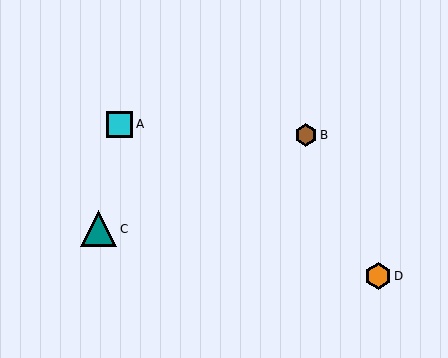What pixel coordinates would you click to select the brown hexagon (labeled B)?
Click at (306, 135) to select the brown hexagon B.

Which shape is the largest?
The teal triangle (labeled C) is the largest.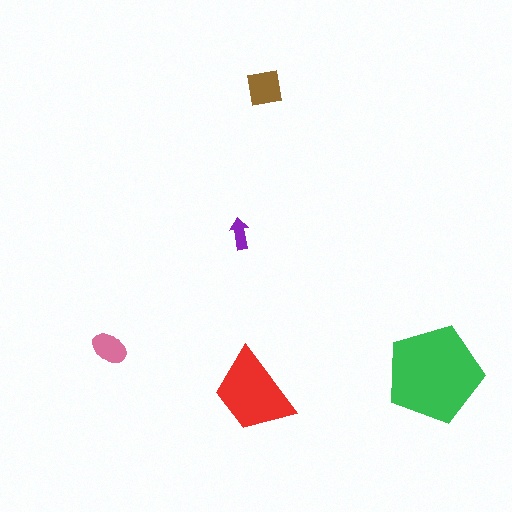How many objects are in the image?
There are 5 objects in the image.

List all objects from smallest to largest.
The purple arrow, the pink ellipse, the brown square, the red trapezoid, the green pentagon.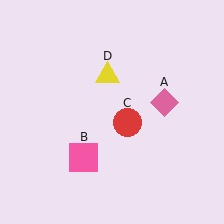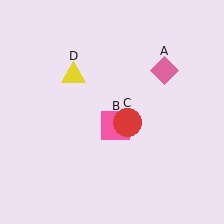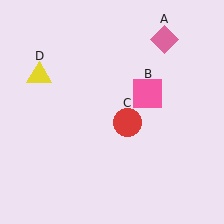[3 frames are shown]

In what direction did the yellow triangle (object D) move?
The yellow triangle (object D) moved left.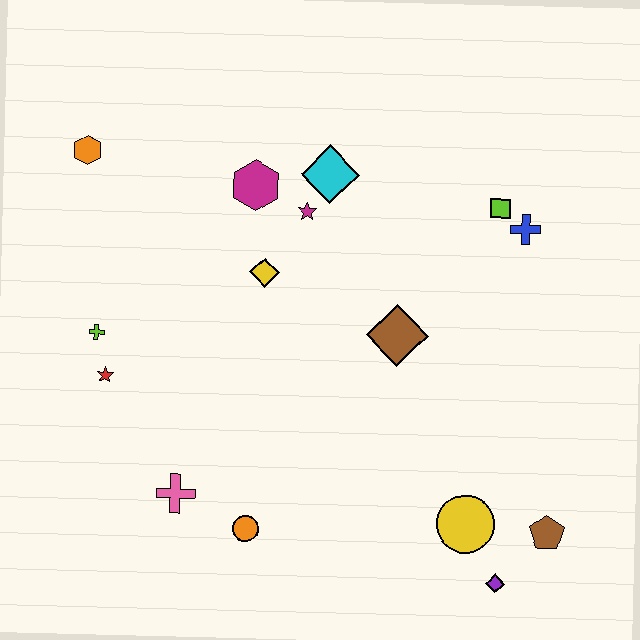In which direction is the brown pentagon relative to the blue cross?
The brown pentagon is below the blue cross.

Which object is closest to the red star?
The lime cross is closest to the red star.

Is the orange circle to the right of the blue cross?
No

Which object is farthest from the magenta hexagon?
The purple diamond is farthest from the magenta hexagon.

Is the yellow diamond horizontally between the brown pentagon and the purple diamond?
No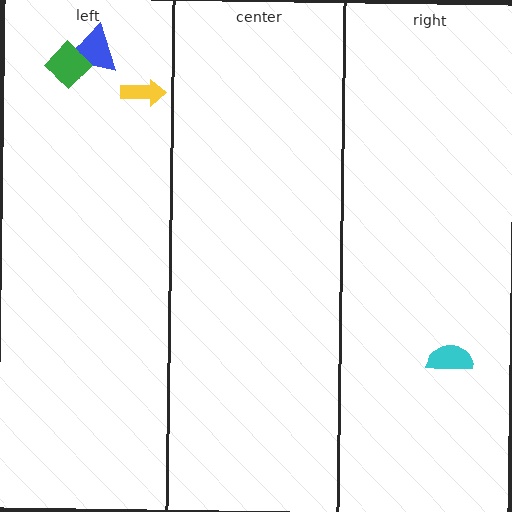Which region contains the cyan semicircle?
The right region.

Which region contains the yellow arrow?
The left region.